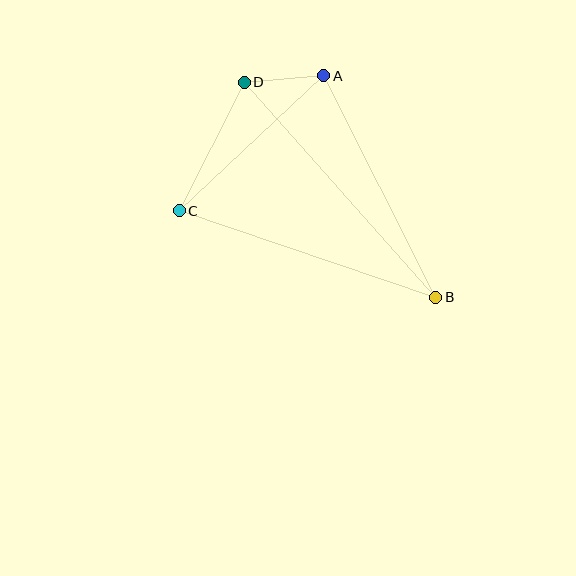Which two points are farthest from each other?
Points B and D are farthest from each other.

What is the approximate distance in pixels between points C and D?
The distance between C and D is approximately 144 pixels.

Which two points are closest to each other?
Points A and D are closest to each other.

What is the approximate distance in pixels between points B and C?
The distance between B and C is approximately 270 pixels.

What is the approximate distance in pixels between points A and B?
The distance between A and B is approximately 248 pixels.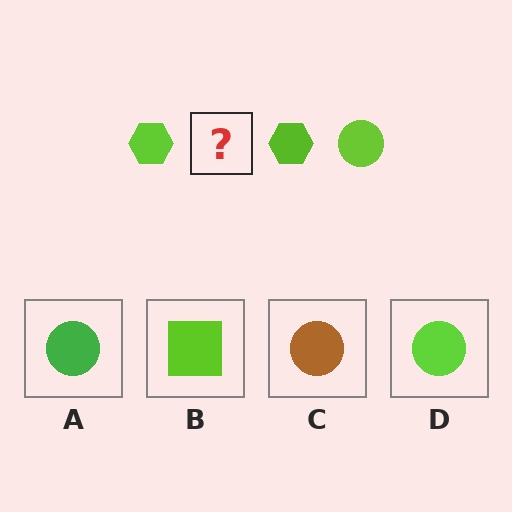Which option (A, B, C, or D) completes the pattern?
D.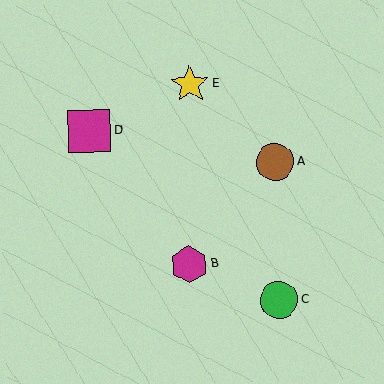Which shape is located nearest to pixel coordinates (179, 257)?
The magenta hexagon (labeled B) at (189, 265) is nearest to that location.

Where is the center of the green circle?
The center of the green circle is at (279, 300).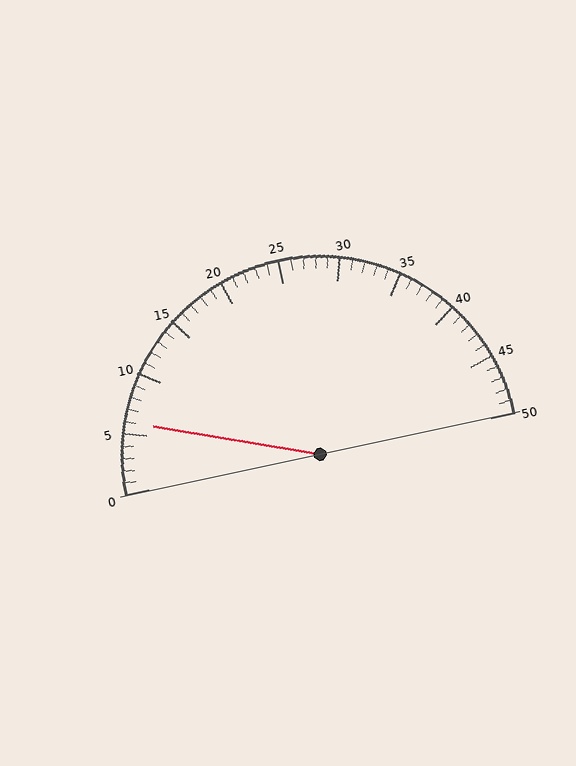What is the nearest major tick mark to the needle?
The nearest major tick mark is 5.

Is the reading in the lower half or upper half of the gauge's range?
The reading is in the lower half of the range (0 to 50).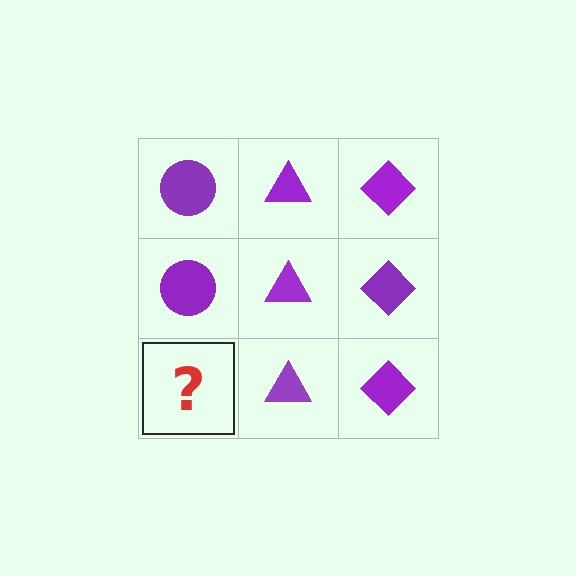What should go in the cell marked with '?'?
The missing cell should contain a purple circle.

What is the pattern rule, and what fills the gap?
The rule is that each column has a consistent shape. The gap should be filled with a purple circle.